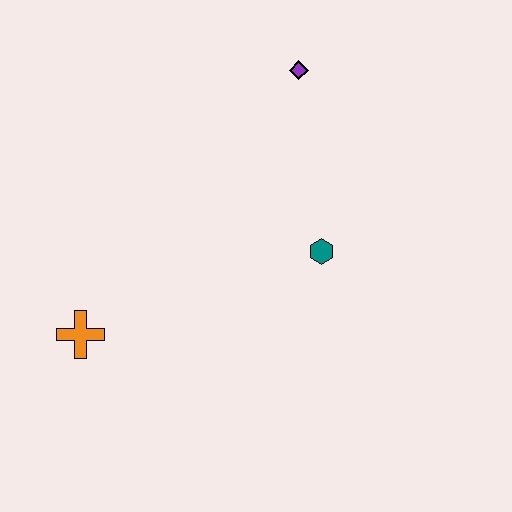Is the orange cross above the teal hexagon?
No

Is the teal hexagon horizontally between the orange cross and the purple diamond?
No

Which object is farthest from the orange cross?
The purple diamond is farthest from the orange cross.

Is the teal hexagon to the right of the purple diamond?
Yes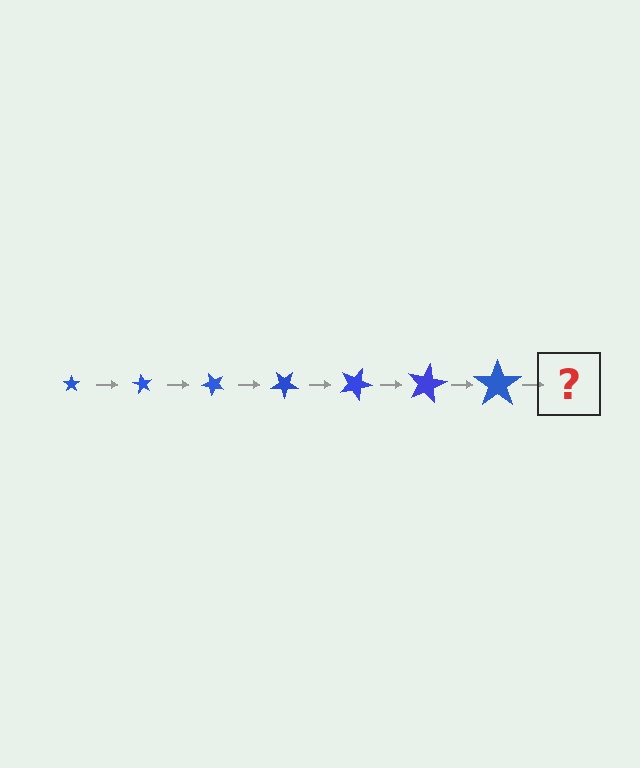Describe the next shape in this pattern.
It should be a star, larger than the previous one and rotated 420 degrees from the start.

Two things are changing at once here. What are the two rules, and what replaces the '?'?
The two rules are that the star grows larger each step and it rotates 60 degrees each step. The '?' should be a star, larger than the previous one and rotated 420 degrees from the start.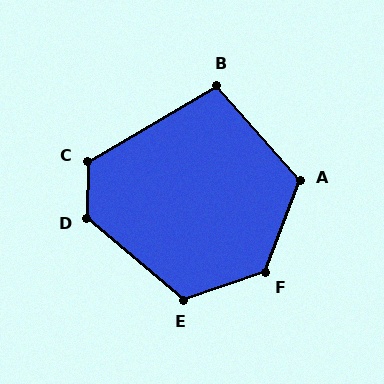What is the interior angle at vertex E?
Approximately 121 degrees (obtuse).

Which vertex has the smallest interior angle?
B, at approximately 101 degrees.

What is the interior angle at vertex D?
Approximately 129 degrees (obtuse).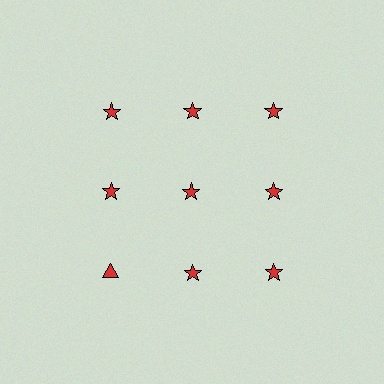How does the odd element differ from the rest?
It has a different shape: triangle instead of star.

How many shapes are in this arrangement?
There are 9 shapes arranged in a grid pattern.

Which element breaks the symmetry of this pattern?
The red triangle in the third row, leftmost column breaks the symmetry. All other shapes are red stars.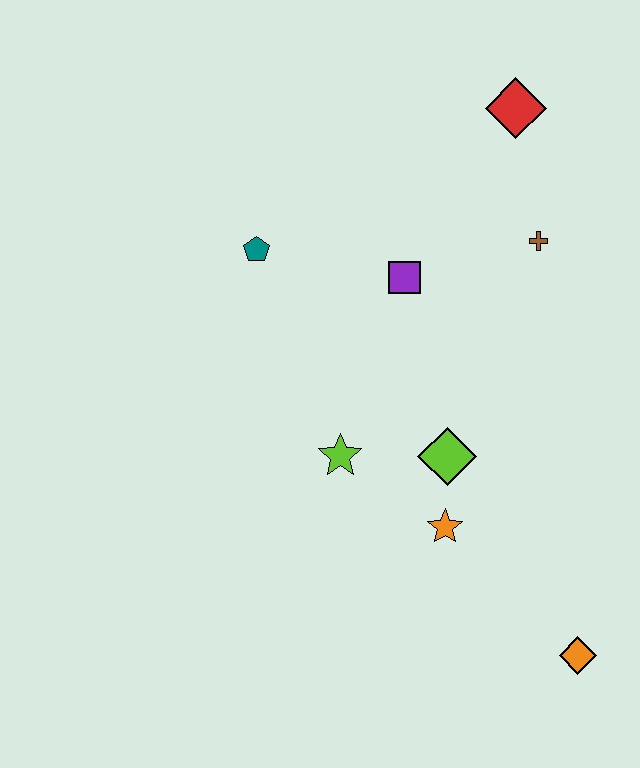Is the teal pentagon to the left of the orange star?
Yes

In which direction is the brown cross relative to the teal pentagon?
The brown cross is to the right of the teal pentagon.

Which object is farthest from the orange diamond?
The red diamond is farthest from the orange diamond.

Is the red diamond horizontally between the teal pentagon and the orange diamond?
Yes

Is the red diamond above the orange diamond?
Yes